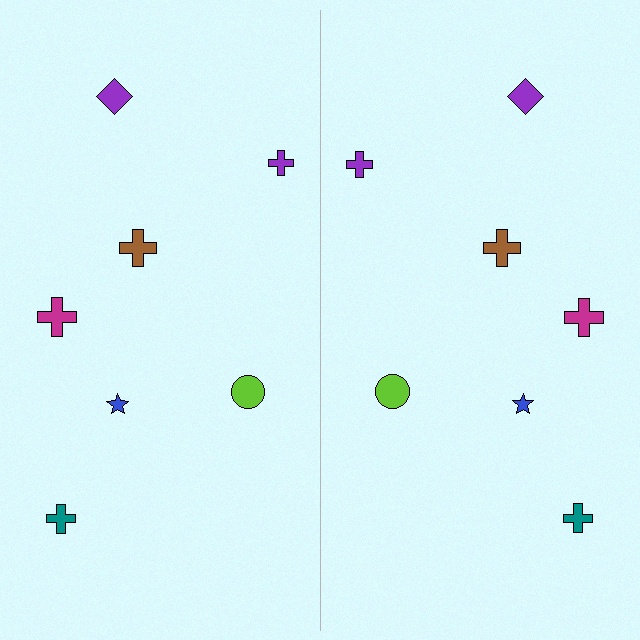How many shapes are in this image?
There are 14 shapes in this image.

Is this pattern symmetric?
Yes, this pattern has bilateral (reflection) symmetry.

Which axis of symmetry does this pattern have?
The pattern has a vertical axis of symmetry running through the center of the image.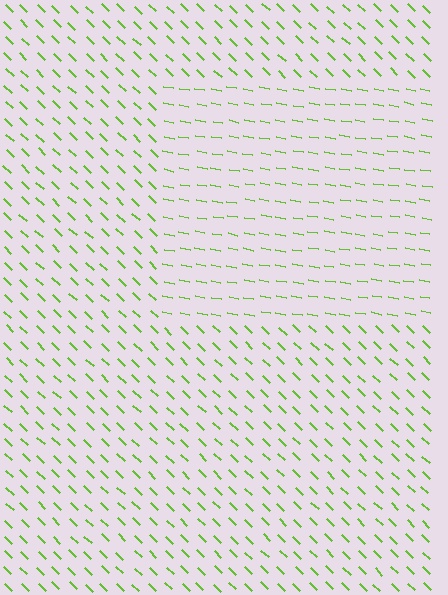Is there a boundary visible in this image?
Yes, there is a texture boundary formed by a change in line orientation.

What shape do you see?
I see a rectangle.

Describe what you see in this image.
The image is filled with small lime line segments. A rectangle region in the image has lines oriented differently from the surrounding lines, creating a visible texture boundary.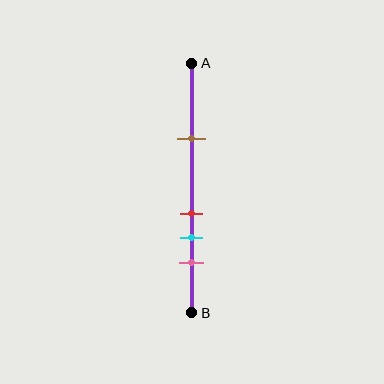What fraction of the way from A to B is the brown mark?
The brown mark is approximately 30% (0.3) of the way from A to B.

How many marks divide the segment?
There are 4 marks dividing the segment.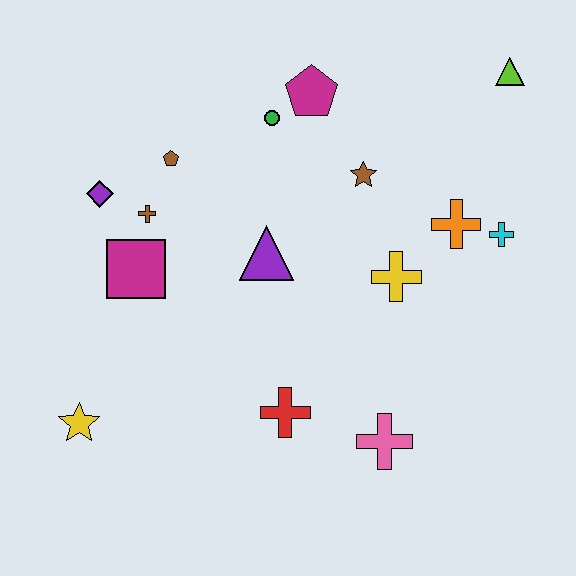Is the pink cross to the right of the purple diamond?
Yes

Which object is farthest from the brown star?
The yellow star is farthest from the brown star.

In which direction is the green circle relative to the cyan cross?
The green circle is to the left of the cyan cross.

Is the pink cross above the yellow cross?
No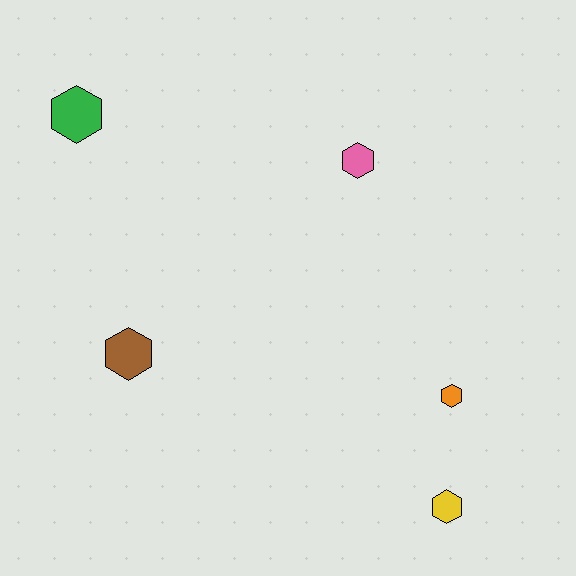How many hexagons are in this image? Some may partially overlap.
There are 5 hexagons.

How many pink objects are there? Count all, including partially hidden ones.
There is 1 pink object.